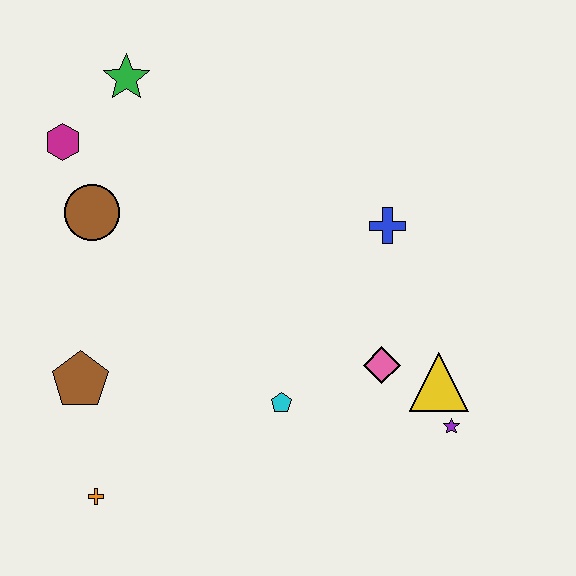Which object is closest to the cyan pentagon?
The pink diamond is closest to the cyan pentagon.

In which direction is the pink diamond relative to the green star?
The pink diamond is below the green star.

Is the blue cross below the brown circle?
Yes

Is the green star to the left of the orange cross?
No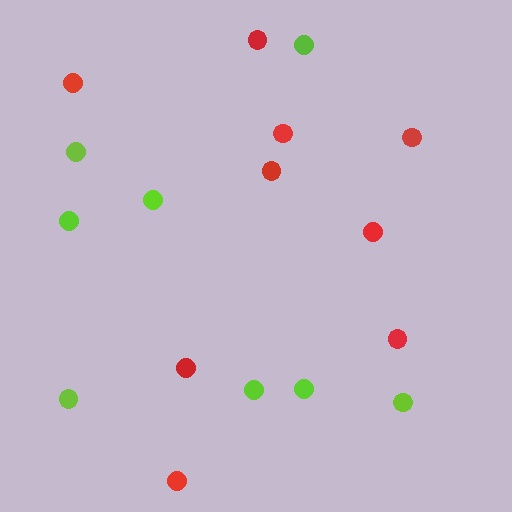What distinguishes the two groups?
There are 2 groups: one group of red circles (9) and one group of lime circles (8).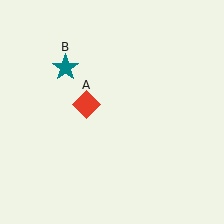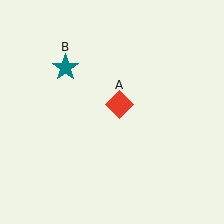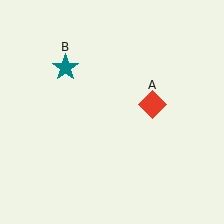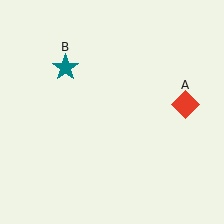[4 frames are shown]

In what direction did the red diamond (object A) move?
The red diamond (object A) moved right.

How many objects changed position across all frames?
1 object changed position: red diamond (object A).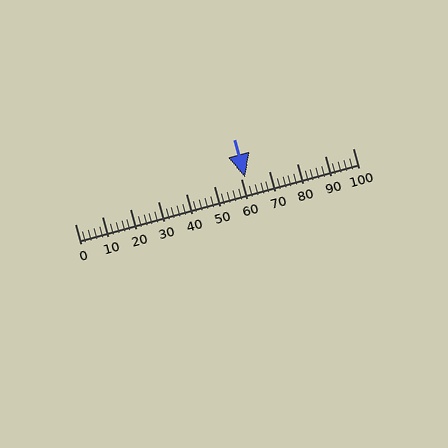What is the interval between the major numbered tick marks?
The major tick marks are spaced 10 units apart.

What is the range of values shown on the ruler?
The ruler shows values from 0 to 100.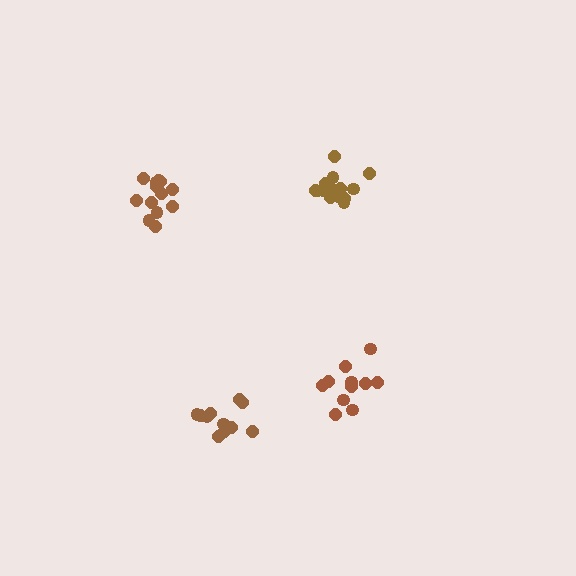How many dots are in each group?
Group 1: 15 dots, Group 2: 11 dots, Group 3: 12 dots, Group 4: 14 dots (52 total).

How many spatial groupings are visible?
There are 4 spatial groupings.